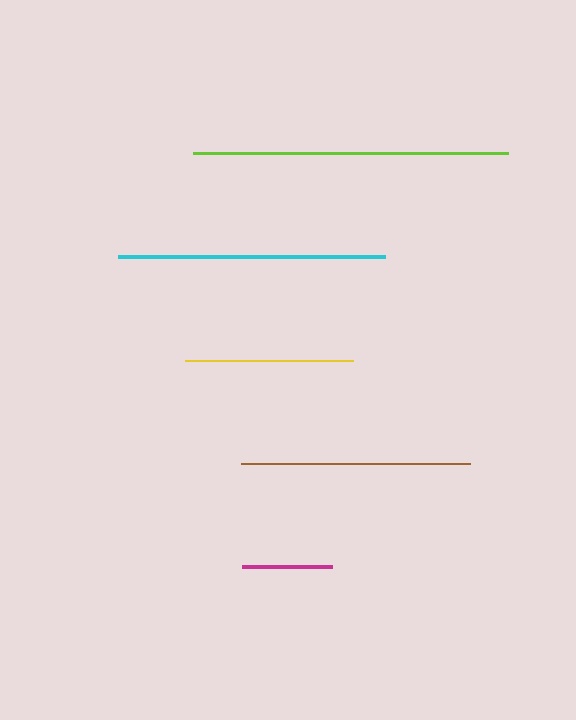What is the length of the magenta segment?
The magenta segment is approximately 89 pixels long.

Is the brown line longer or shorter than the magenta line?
The brown line is longer than the magenta line.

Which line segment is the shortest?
The magenta line is the shortest at approximately 89 pixels.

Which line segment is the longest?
The lime line is the longest at approximately 315 pixels.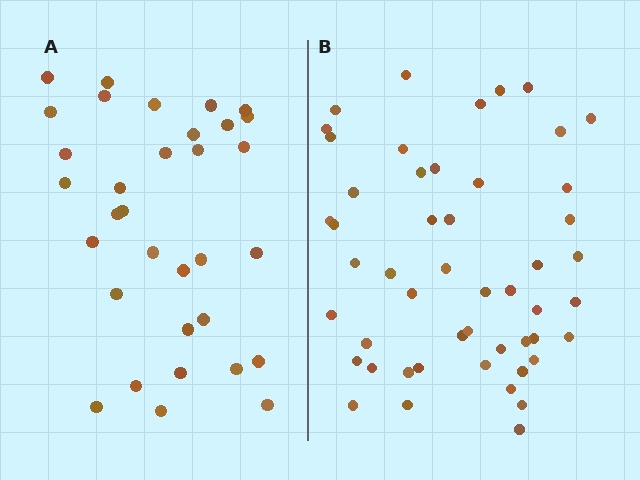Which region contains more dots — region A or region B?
Region B (the right region) has more dots.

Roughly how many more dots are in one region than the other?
Region B has approximately 15 more dots than region A.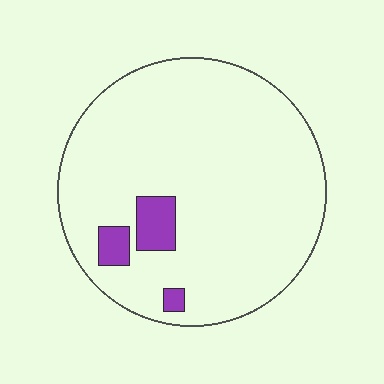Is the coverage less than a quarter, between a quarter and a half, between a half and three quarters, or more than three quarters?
Less than a quarter.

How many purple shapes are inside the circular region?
3.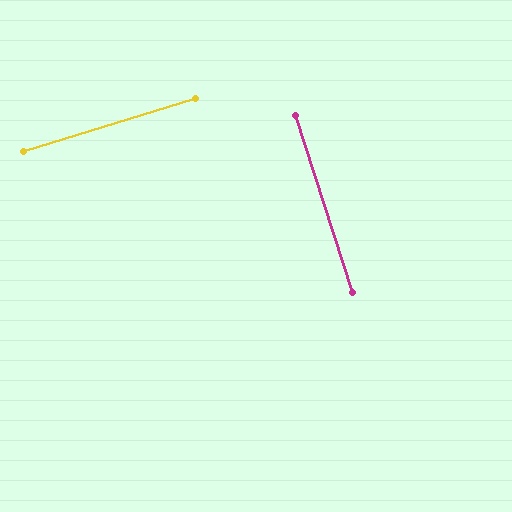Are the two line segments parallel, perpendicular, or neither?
Perpendicular — they meet at approximately 89°.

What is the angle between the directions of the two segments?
Approximately 89 degrees.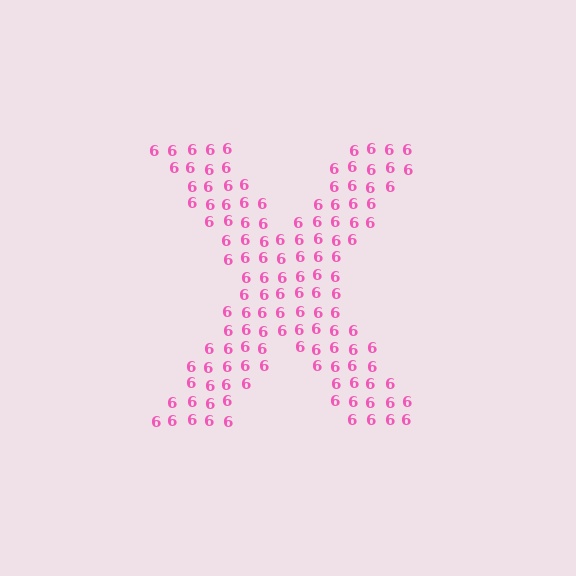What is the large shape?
The large shape is the letter X.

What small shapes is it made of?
It is made of small digit 6's.